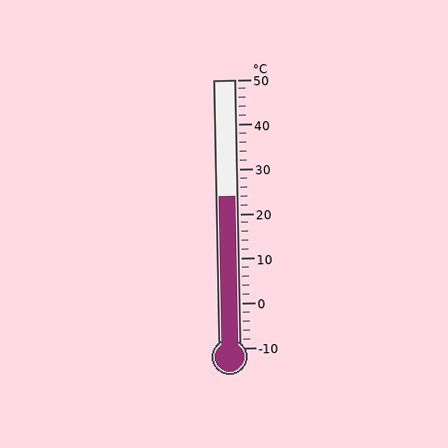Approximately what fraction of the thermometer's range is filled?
The thermometer is filled to approximately 55% of its range.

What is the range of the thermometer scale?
The thermometer scale ranges from -10°C to 50°C.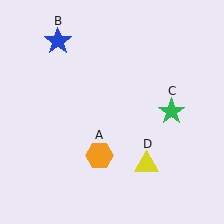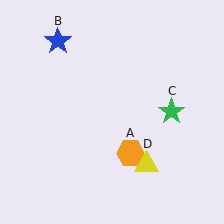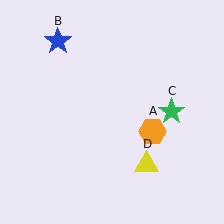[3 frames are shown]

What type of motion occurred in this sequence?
The orange hexagon (object A) rotated counterclockwise around the center of the scene.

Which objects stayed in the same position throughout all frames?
Blue star (object B) and green star (object C) and yellow triangle (object D) remained stationary.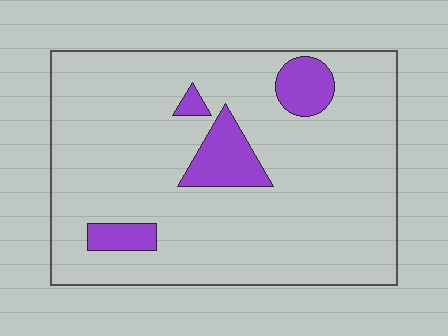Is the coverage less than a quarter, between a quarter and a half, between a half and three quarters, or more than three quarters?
Less than a quarter.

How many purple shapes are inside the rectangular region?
4.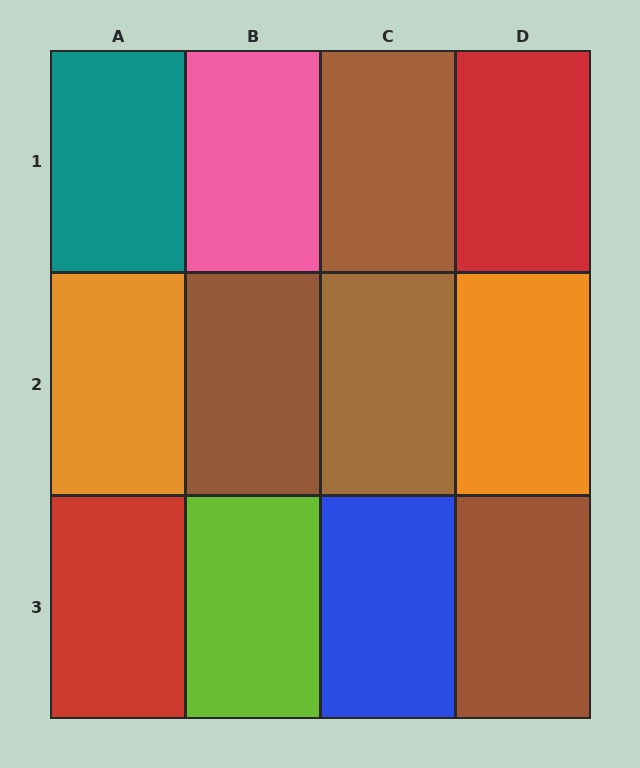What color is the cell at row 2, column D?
Orange.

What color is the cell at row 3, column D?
Brown.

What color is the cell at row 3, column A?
Red.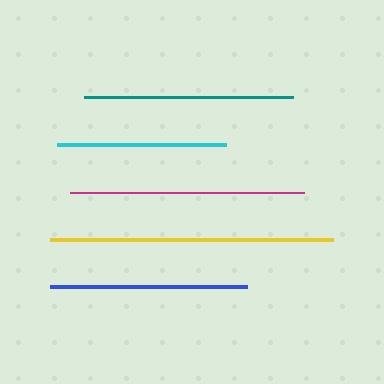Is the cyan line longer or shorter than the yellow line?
The yellow line is longer than the cyan line.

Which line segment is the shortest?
The cyan line is the shortest at approximately 168 pixels.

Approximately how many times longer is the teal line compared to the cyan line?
The teal line is approximately 1.2 times the length of the cyan line.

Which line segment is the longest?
The yellow line is the longest at approximately 283 pixels.